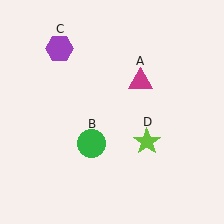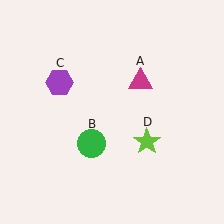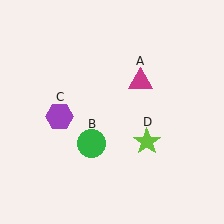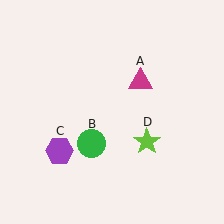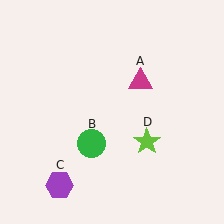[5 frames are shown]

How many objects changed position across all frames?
1 object changed position: purple hexagon (object C).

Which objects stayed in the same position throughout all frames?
Magenta triangle (object A) and green circle (object B) and lime star (object D) remained stationary.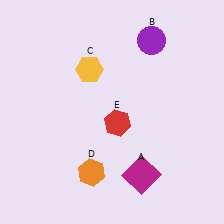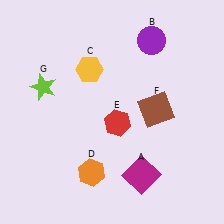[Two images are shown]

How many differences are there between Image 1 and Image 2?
There are 2 differences between the two images.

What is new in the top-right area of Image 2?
A brown square (F) was added in the top-right area of Image 2.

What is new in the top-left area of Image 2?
A lime star (G) was added in the top-left area of Image 2.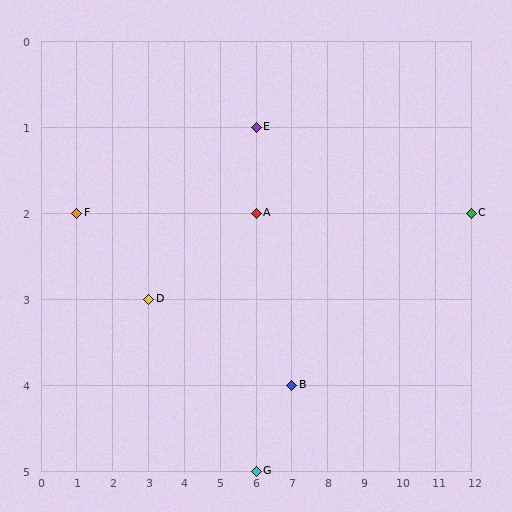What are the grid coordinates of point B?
Point B is at grid coordinates (7, 4).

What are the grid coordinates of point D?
Point D is at grid coordinates (3, 3).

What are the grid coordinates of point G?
Point G is at grid coordinates (6, 5).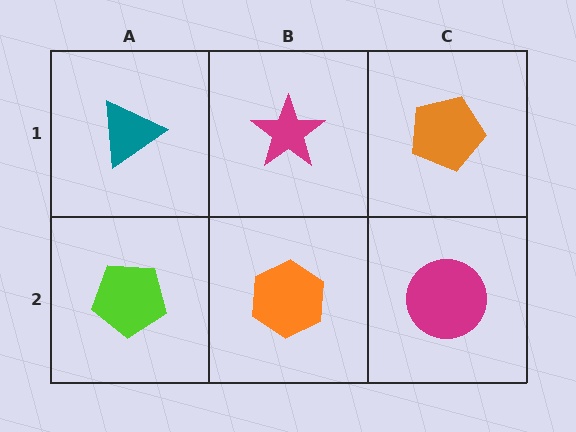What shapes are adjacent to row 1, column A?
A lime pentagon (row 2, column A), a magenta star (row 1, column B).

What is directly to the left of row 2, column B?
A lime pentagon.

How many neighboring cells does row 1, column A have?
2.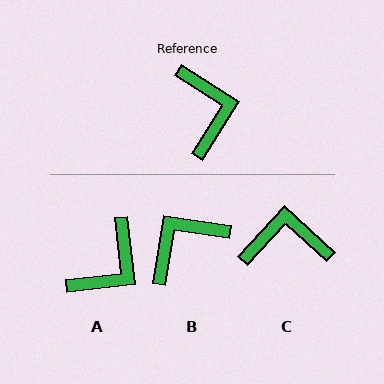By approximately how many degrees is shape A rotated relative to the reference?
Approximately 51 degrees clockwise.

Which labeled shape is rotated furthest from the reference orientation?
B, about 113 degrees away.